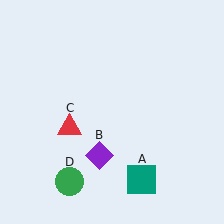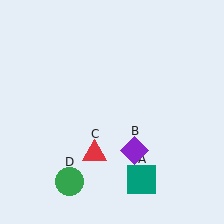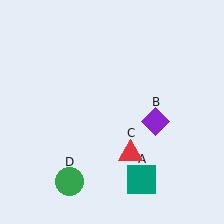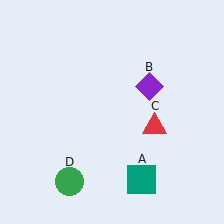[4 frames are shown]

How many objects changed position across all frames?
2 objects changed position: purple diamond (object B), red triangle (object C).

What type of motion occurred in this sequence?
The purple diamond (object B), red triangle (object C) rotated counterclockwise around the center of the scene.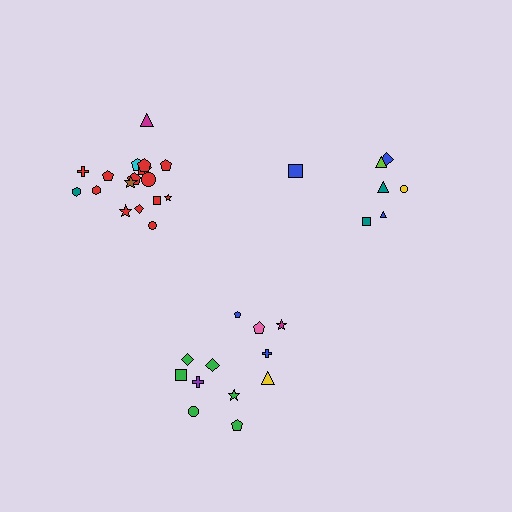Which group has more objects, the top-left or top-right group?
The top-left group.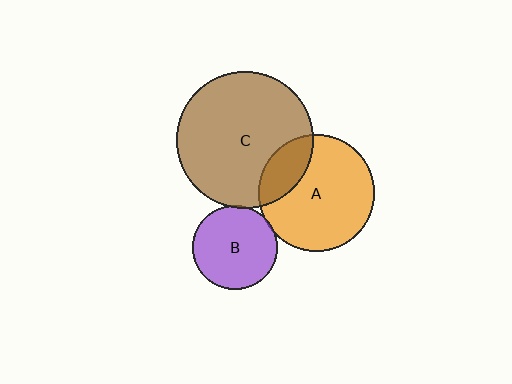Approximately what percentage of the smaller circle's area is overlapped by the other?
Approximately 5%.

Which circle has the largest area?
Circle C (brown).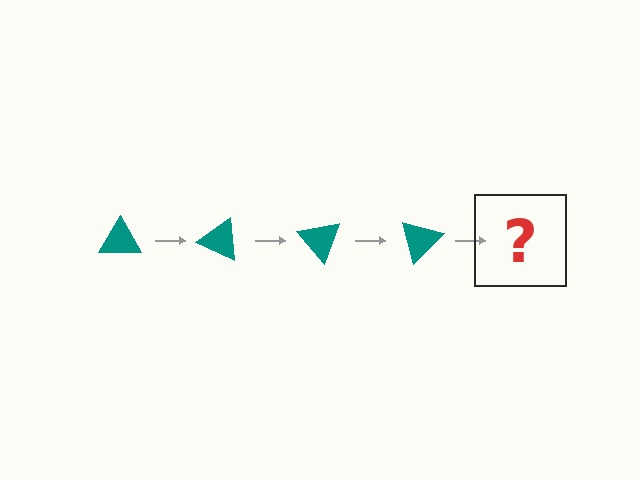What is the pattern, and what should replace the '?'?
The pattern is that the triangle rotates 25 degrees each step. The '?' should be a teal triangle rotated 100 degrees.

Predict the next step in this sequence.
The next step is a teal triangle rotated 100 degrees.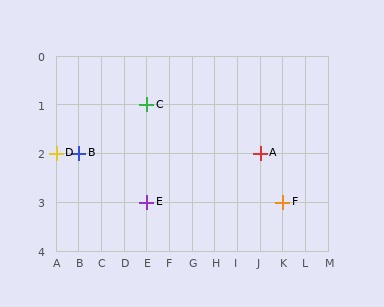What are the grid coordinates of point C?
Point C is at grid coordinates (E, 1).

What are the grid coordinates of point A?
Point A is at grid coordinates (J, 2).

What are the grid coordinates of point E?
Point E is at grid coordinates (E, 3).